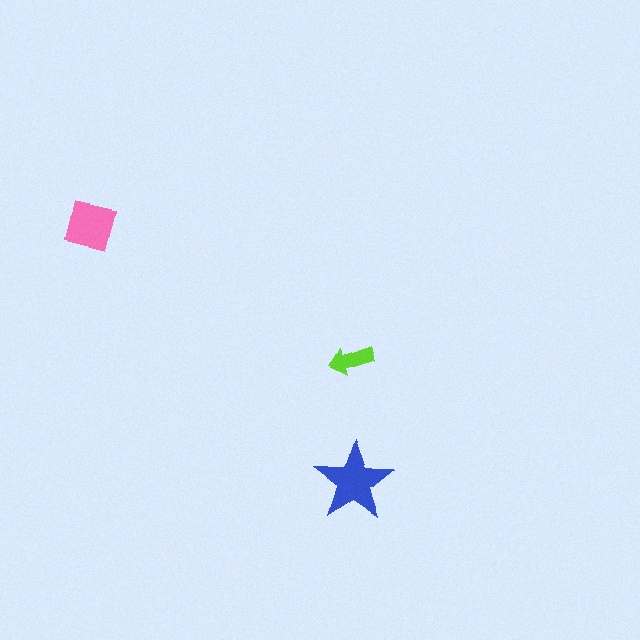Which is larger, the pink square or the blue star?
The blue star.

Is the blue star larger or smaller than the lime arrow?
Larger.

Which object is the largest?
The blue star.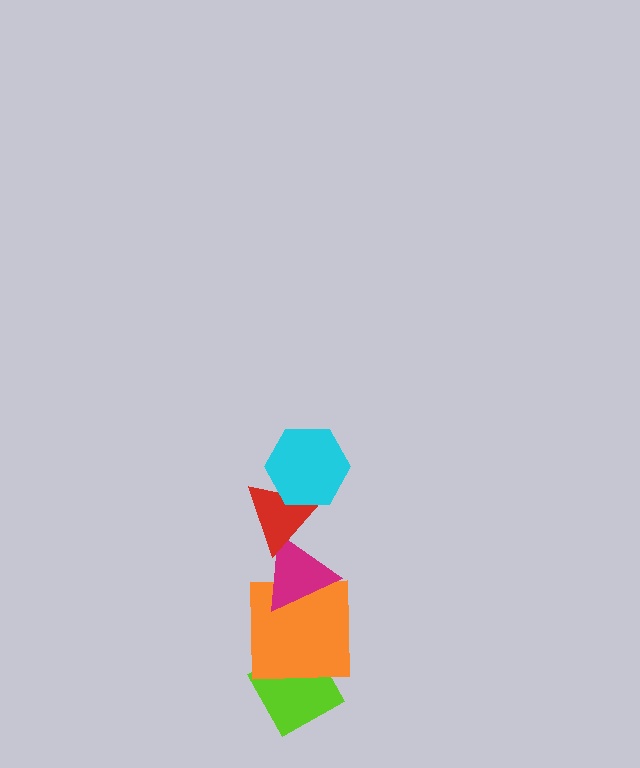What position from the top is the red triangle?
The red triangle is 2nd from the top.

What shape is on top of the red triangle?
The cyan hexagon is on top of the red triangle.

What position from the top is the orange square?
The orange square is 4th from the top.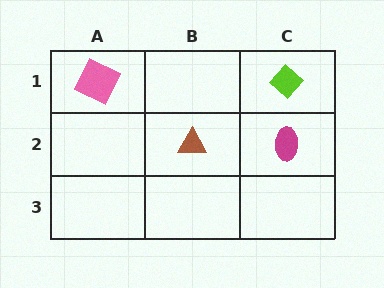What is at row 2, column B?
A brown triangle.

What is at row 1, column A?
A pink square.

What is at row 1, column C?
A lime diamond.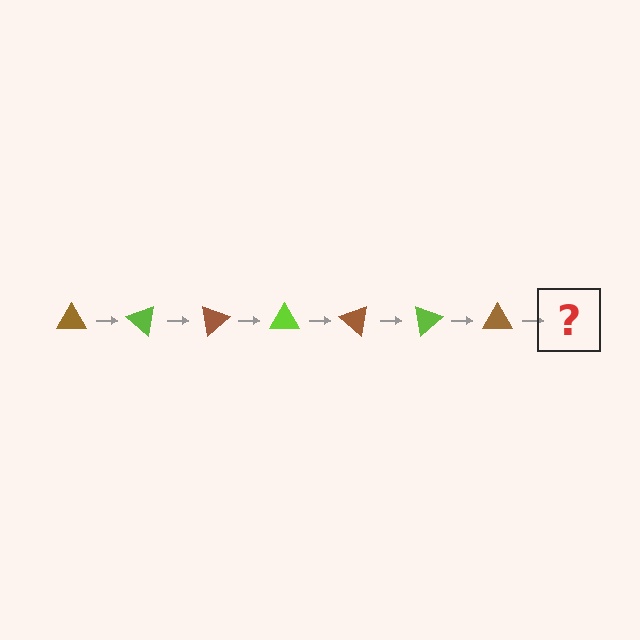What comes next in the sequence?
The next element should be a lime triangle, rotated 280 degrees from the start.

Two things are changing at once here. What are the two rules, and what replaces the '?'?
The two rules are that it rotates 40 degrees each step and the color cycles through brown and lime. The '?' should be a lime triangle, rotated 280 degrees from the start.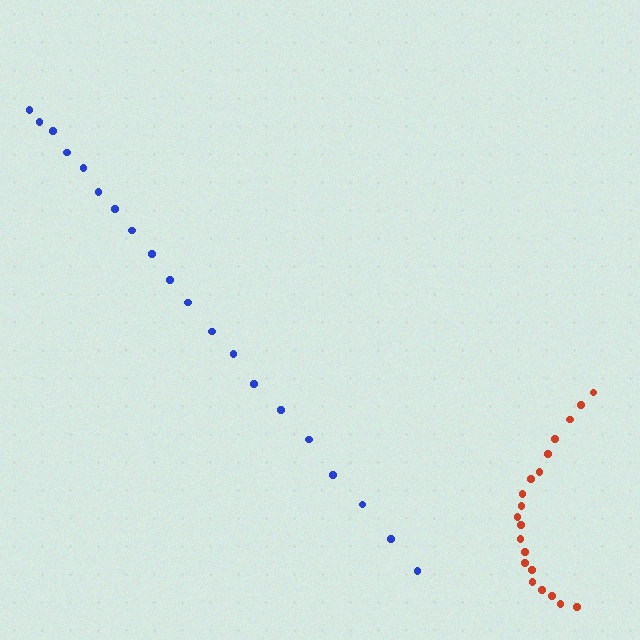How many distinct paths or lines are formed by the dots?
There are 2 distinct paths.